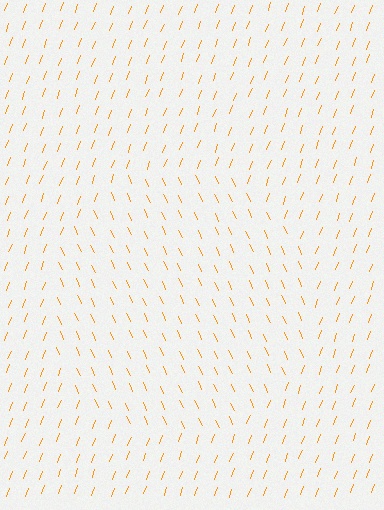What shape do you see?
I see a circle.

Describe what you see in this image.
The image is filled with small orange line segments. A circle region in the image has lines oriented differently from the surrounding lines, creating a visible texture boundary.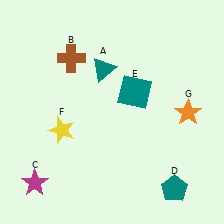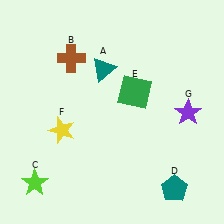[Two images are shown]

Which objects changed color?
C changed from magenta to lime. E changed from teal to green. G changed from orange to purple.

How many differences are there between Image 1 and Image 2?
There are 3 differences between the two images.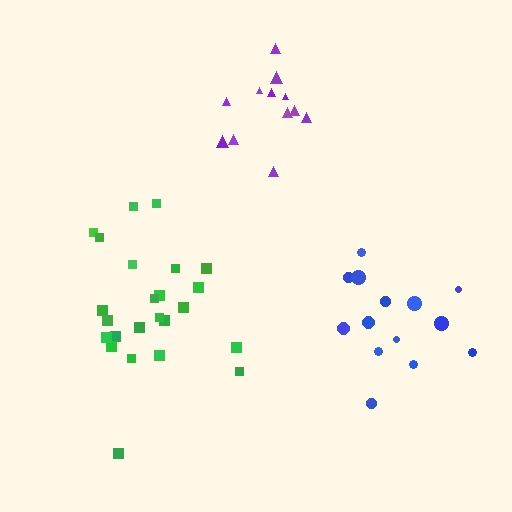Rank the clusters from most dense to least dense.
purple, green, blue.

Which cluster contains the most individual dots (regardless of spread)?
Green (24).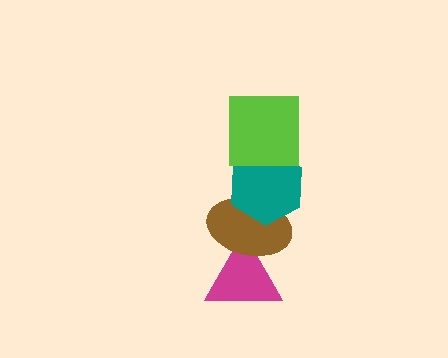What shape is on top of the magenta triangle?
The brown ellipse is on top of the magenta triangle.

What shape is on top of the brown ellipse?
The teal hexagon is on top of the brown ellipse.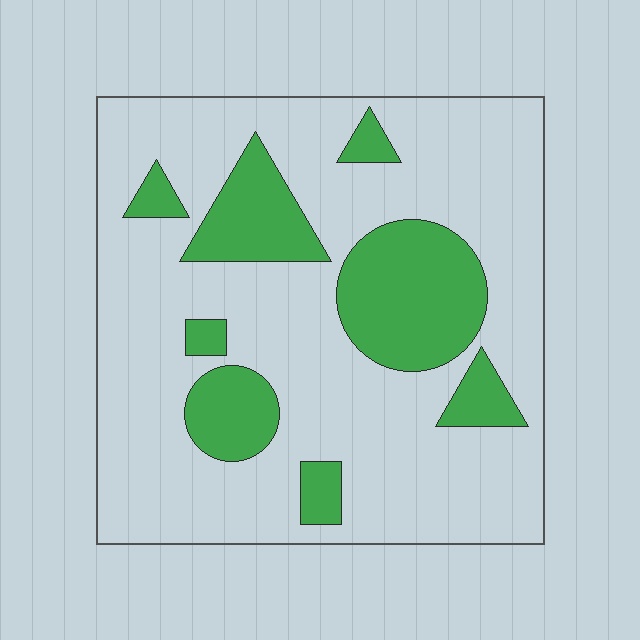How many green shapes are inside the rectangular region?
8.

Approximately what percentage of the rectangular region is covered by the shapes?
Approximately 25%.